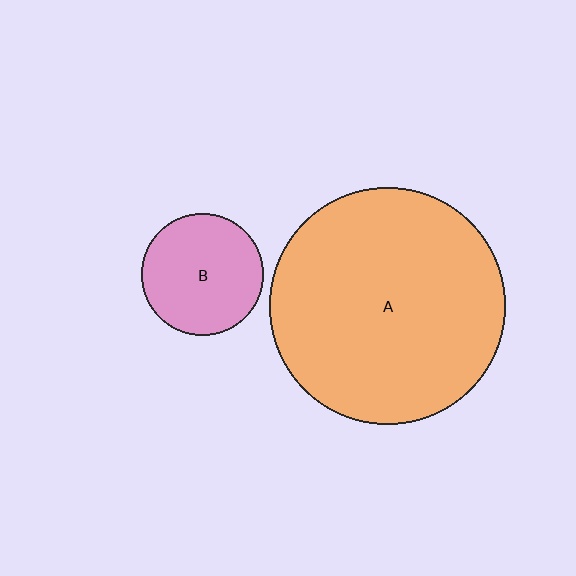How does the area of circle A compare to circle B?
Approximately 3.7 times.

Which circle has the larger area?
Circle A (orange).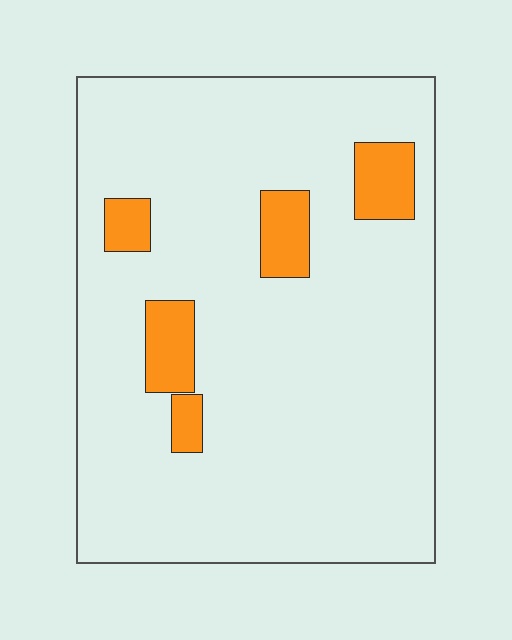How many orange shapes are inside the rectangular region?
5.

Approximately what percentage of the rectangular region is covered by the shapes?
Approximately 10%.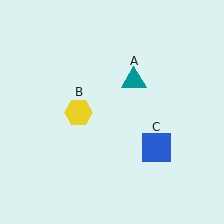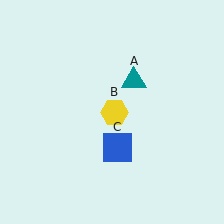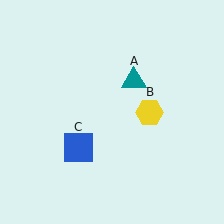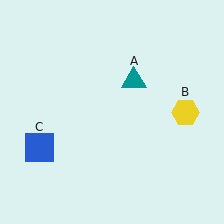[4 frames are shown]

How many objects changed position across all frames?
2 objects changed position: yellow hexagon (object B), blue square (object C).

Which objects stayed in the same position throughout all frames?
Teal triangle (object A) remained stationary.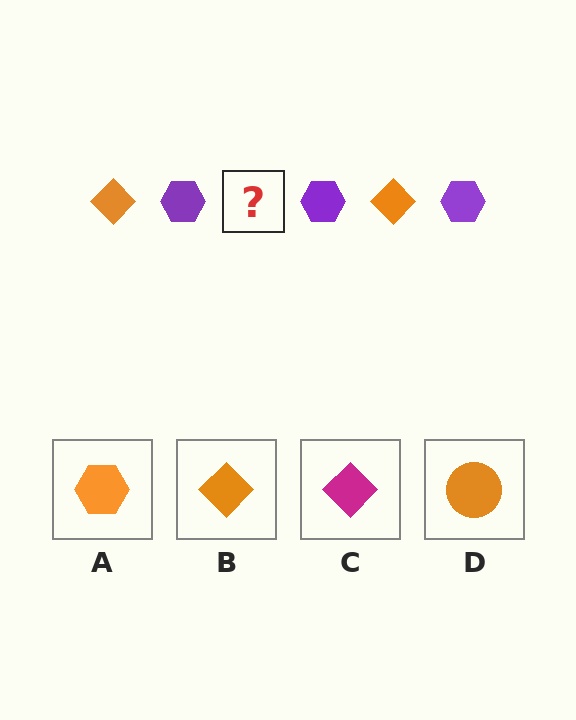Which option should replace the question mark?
Option B.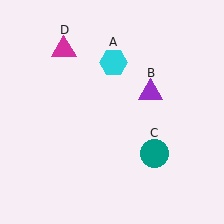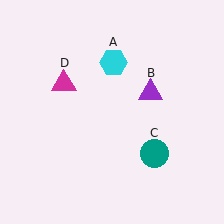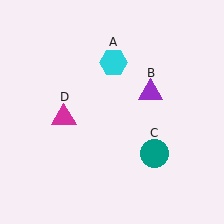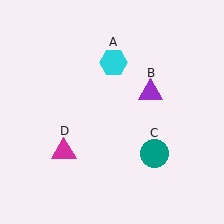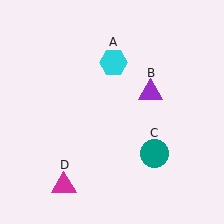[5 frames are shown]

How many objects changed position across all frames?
1 object changed position: magenta triangle (object D).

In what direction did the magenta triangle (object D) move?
The magenta triangle (object D) moved down.